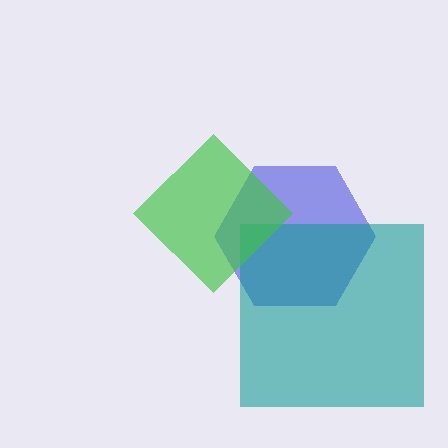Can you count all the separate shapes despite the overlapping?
Yes, there are 3 separate shapes.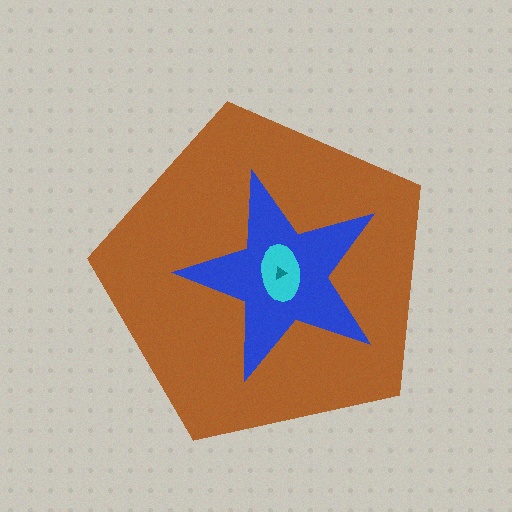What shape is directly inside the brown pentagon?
The blue star.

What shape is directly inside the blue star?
The cyan ellipse.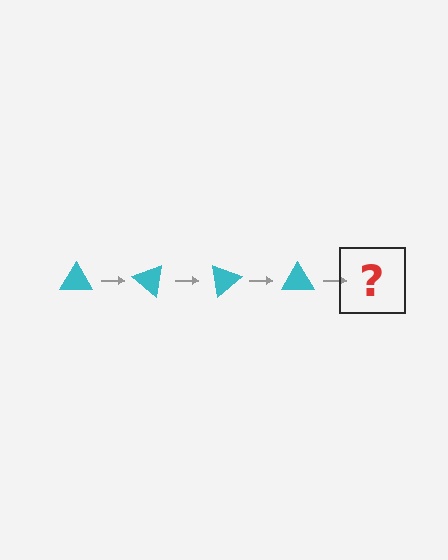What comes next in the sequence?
The next element should be a cyan triangle rotated 160 degrees.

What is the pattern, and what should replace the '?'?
The pattern is that the triangle rotates 40 degrees each step. The '?' should be a cyan triangle rotated 160 degrees.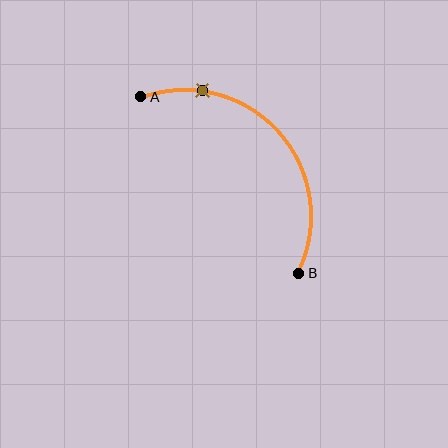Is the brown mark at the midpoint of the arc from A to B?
No. The brown mark lies on the arc but is closer to endpoint A. The arc midpoint would be at the point on the curve equidistant along the arc from both A and B.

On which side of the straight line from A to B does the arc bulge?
The arc bulges above and to the right of the straight line connecting A and B.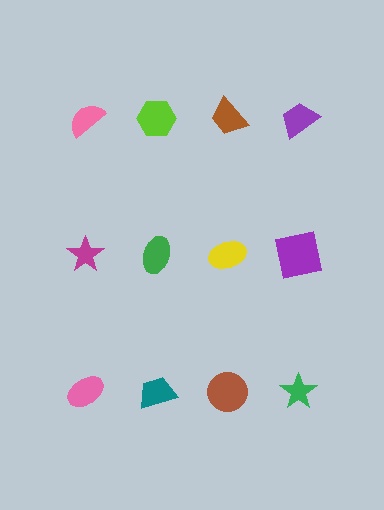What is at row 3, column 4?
A green star.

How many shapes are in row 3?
4 shapes.